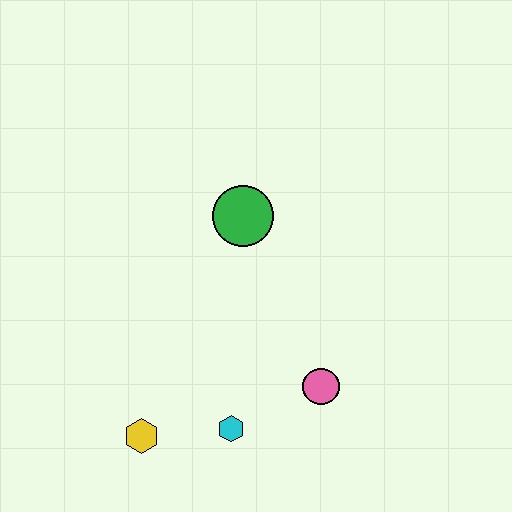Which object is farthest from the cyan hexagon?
The green circle is farthest from the cyan hexagon.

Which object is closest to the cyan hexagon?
The yellow hexagon is closest to the cyan hexagon.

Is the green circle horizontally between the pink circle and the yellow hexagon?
Yes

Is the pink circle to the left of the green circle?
No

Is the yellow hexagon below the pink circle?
Yes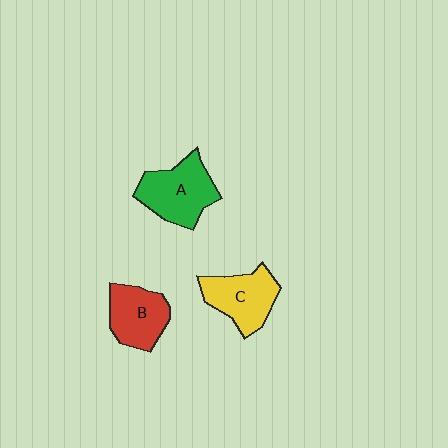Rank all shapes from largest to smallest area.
From largest to smallest: A (green), C (yellow), B (red).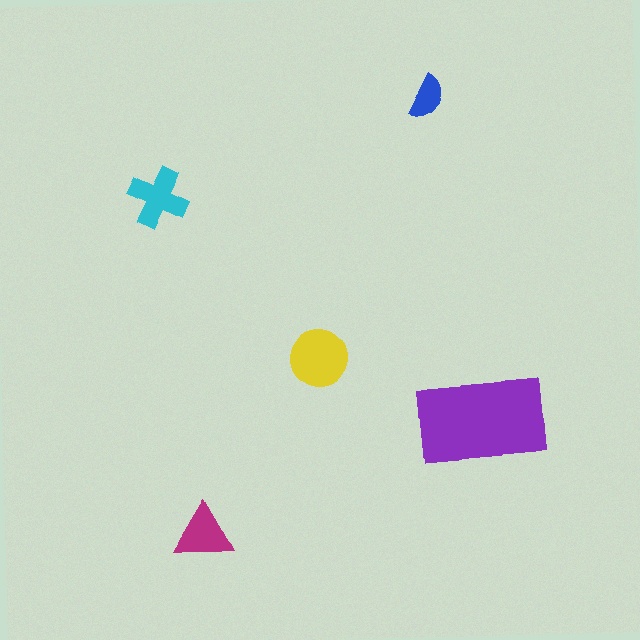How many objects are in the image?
There are 5 objects in the image.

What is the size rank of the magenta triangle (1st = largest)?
4th.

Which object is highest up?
The blue semicircle is topmost.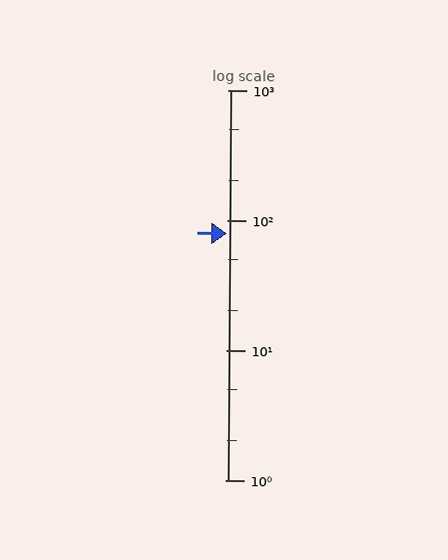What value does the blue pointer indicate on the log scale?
The pointer indicates approximately 79.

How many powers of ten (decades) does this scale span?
The scale spans 3 decades, from 1 to 1000.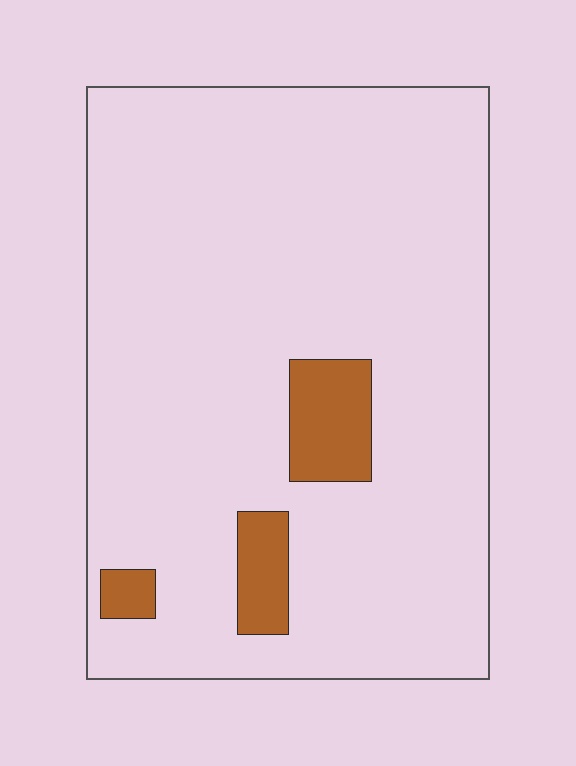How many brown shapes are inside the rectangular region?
3.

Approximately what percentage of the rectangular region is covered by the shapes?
Approximately 10%.